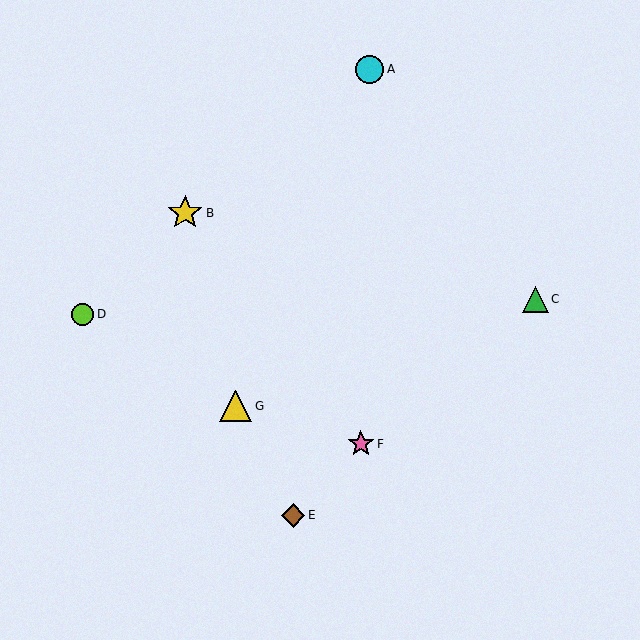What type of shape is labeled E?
Shape E is a brown diamond.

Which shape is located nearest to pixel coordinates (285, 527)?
The brown diamond (labeled E) at (293, 515) is nearest to that location.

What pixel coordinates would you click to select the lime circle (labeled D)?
Click at (83, 314) to select the lime circle D.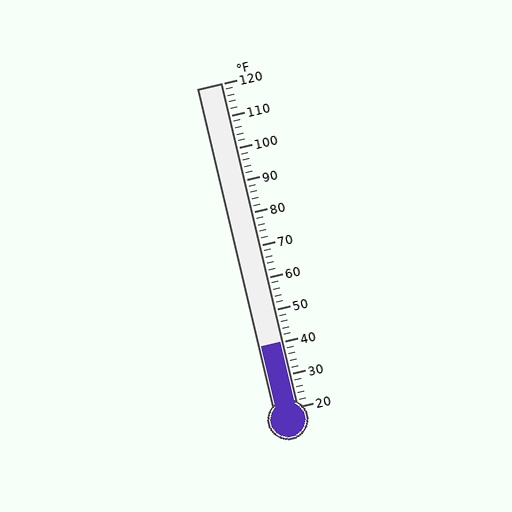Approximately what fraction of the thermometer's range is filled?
The thermometer is filled to approximately 20% of its range.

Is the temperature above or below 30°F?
The temperature is above 30°F.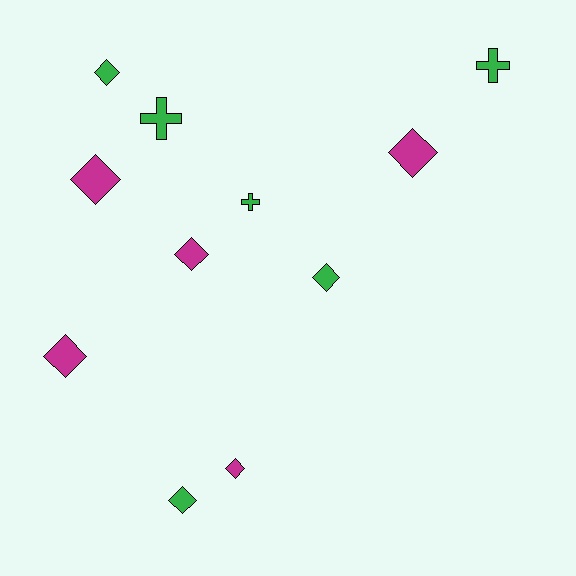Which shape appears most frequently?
Diamond, with 8 objects.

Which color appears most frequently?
Green, with 6 objects.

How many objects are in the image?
There are 11 objects.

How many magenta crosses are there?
There are no magenta crosses.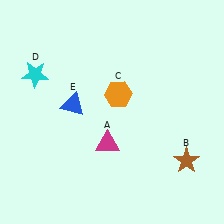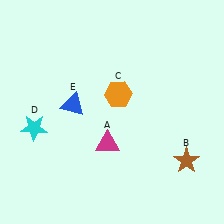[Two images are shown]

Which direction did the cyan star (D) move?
The cyan star (D) moved down.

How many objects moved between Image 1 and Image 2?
1 object moved between the two images.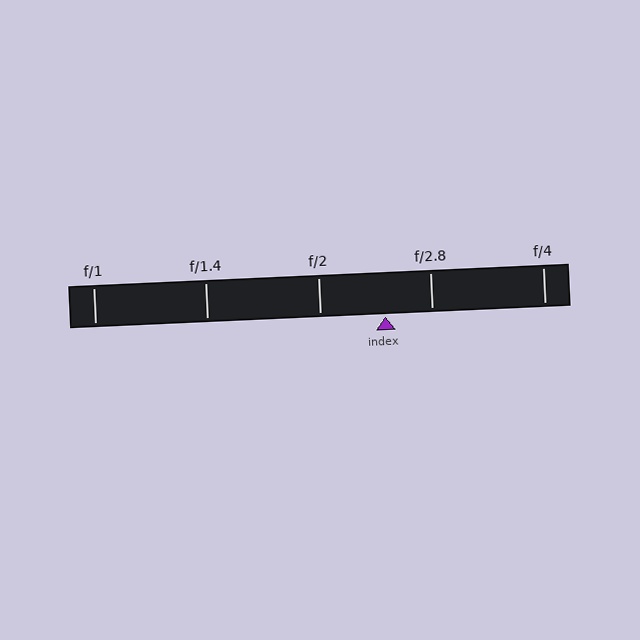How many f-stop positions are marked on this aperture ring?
There are 5 f-stop positions marked.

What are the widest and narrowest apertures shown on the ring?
The widest aperture shown is f/1 and the narrowest is f/4.